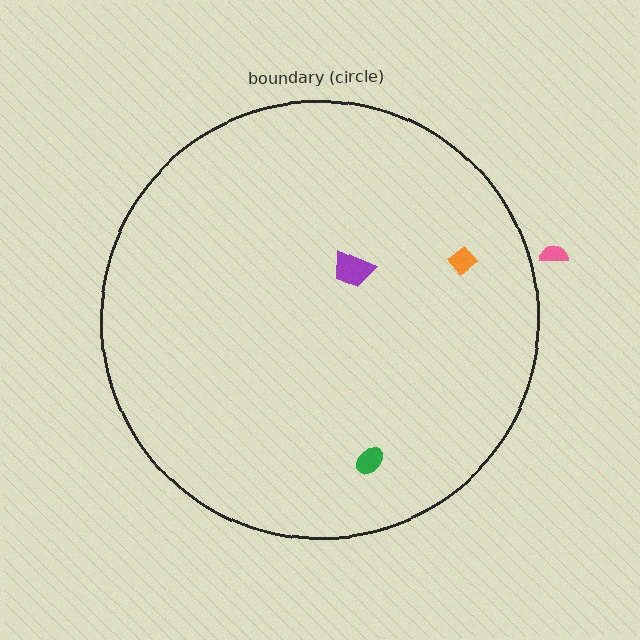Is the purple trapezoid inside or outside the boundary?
Inside.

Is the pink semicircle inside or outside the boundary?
Outside.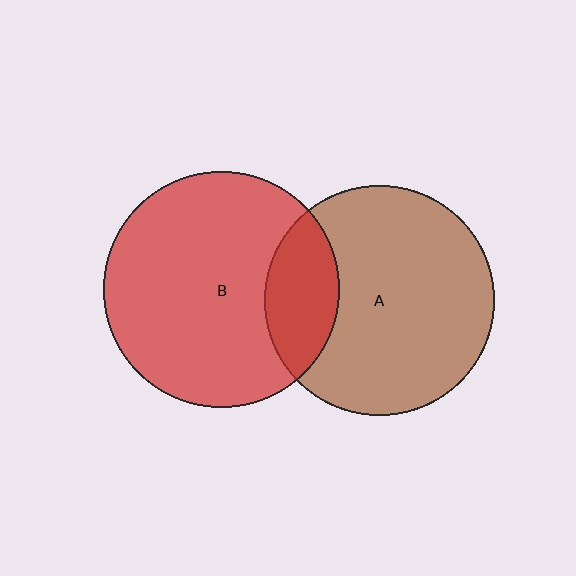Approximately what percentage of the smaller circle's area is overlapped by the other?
Approximately 20%.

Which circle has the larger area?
Circle B (red).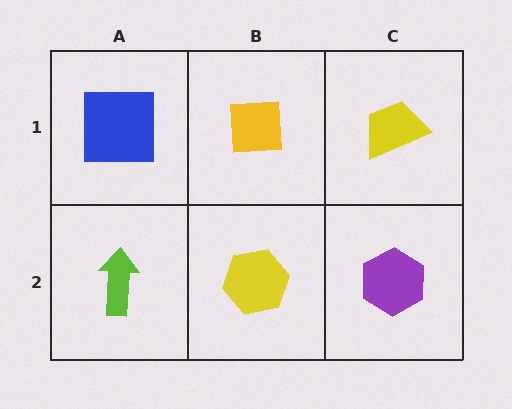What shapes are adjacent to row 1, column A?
A lime arrow (row 2, column A), a yellow square (row 1, column B).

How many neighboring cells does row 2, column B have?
3.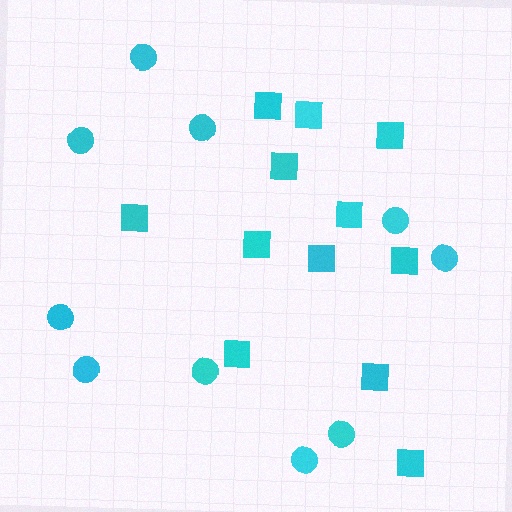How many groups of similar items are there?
There are 2 groups: one group of circles (10) and one group of squares (12).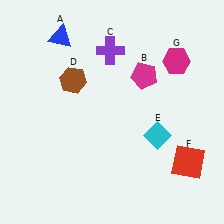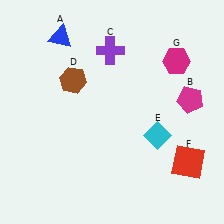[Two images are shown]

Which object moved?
The magenta pentagon (B) moved right.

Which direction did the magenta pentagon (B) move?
The magenta pentagon (B) moved right.